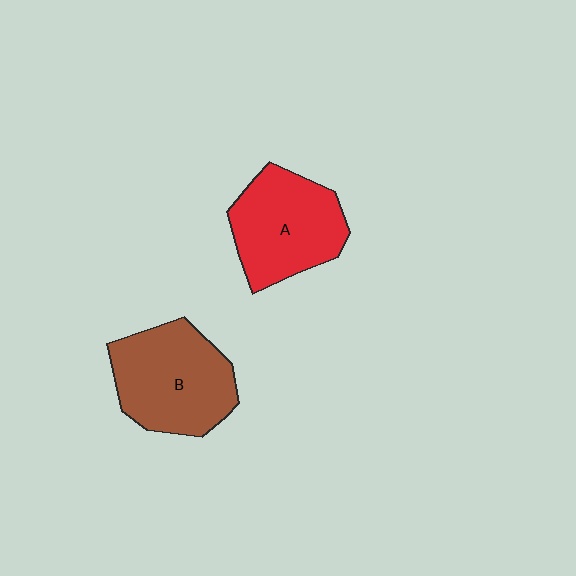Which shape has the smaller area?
Shape A (red).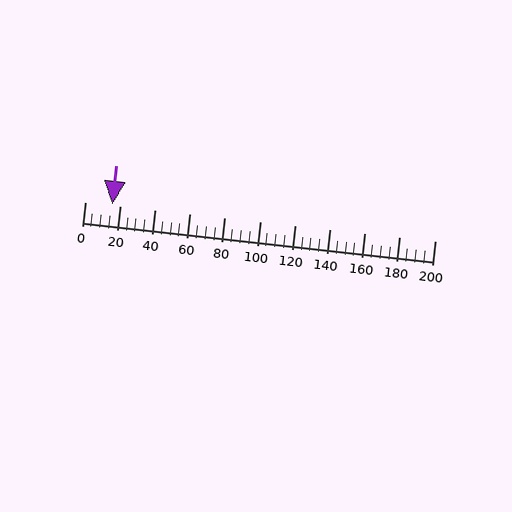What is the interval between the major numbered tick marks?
The major tick marks are spaced 20 units apart.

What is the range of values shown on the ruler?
The ruler shows values from 0 to 200.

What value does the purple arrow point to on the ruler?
The purple arrow points to approximately 16.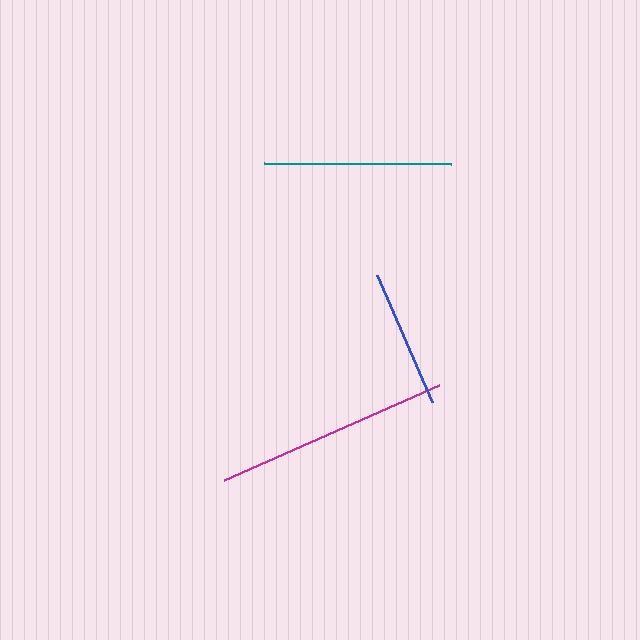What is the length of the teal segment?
The teal segment is approximately 187 pixels long.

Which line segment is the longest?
The magenta line is the longest at approximately 235 pixels.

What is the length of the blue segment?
The blue segment is approximately 138 pixels long.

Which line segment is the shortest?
The blue line is the shortest at approximately 138 pixels.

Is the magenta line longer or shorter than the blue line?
The magenta line is longer than the blue line.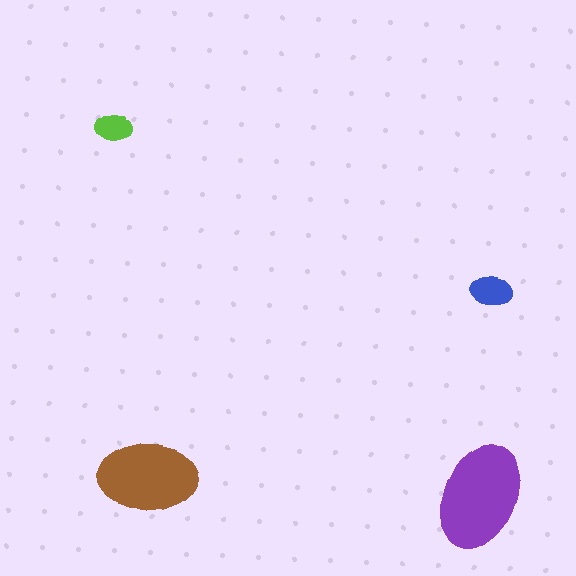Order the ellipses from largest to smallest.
the purple one, the brown one, the blue one, the lime one.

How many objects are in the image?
There are 4 objects in the image.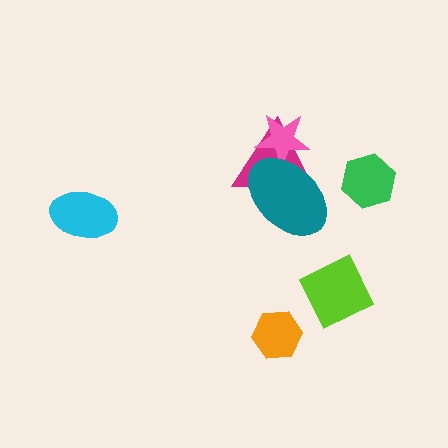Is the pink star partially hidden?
Yes, it is partially covered by another shape.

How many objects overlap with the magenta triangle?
2 objects overlap with the magenta triangle.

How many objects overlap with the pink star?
2 objects overlap with the pink star.